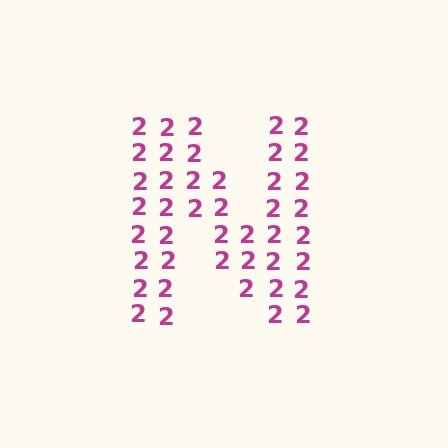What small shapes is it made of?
It is made of small digit 2's.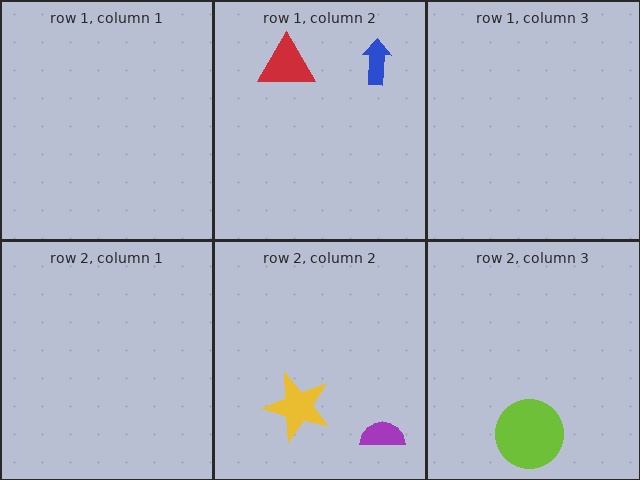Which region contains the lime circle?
The row 2, column 3 region.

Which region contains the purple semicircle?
The row 2, column 2 region.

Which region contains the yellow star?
The row 2, column 2 region.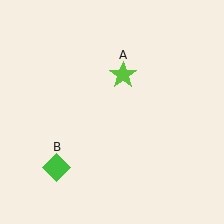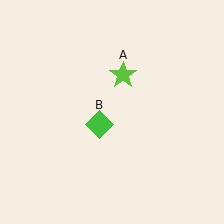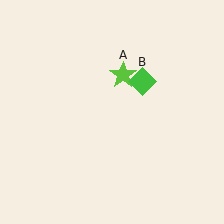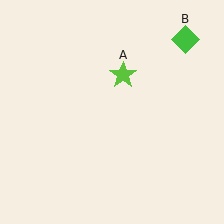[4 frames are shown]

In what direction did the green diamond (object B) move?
The green diamond (object B) moved up and to the right.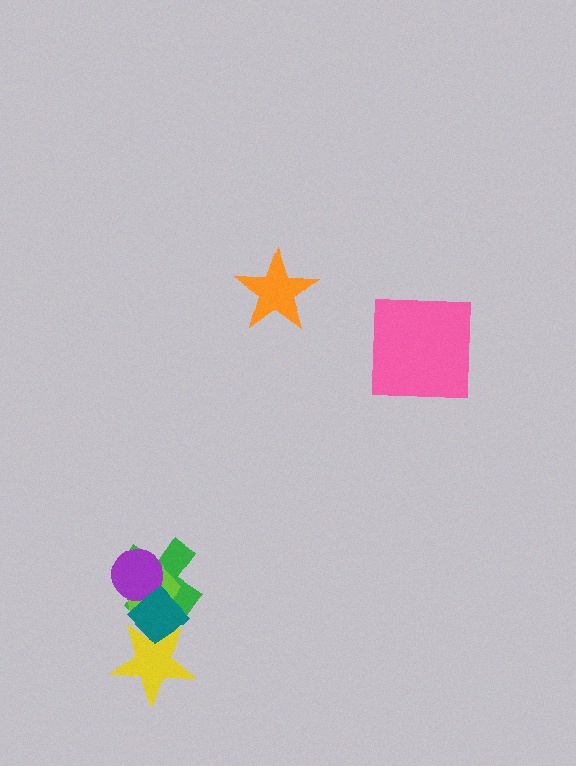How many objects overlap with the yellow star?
1 object overlaps with the yellow star.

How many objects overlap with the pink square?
0 objects overlap with the pink square.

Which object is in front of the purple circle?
The teal diamond is in front of the purple circle.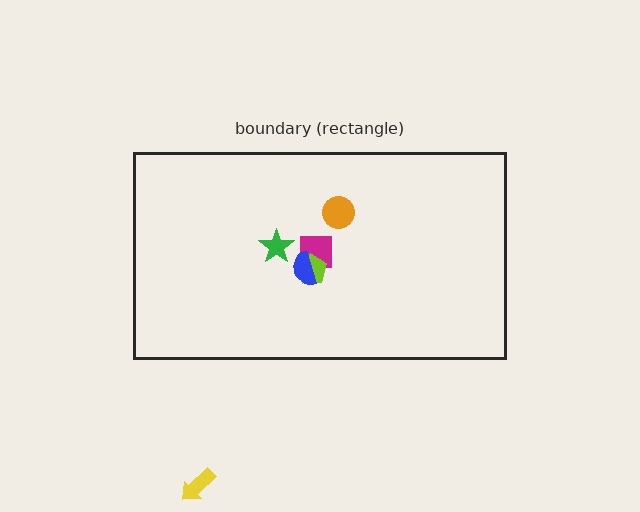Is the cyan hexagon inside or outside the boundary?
Inside.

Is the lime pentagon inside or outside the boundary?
Inside.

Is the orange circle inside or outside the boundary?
Inside.